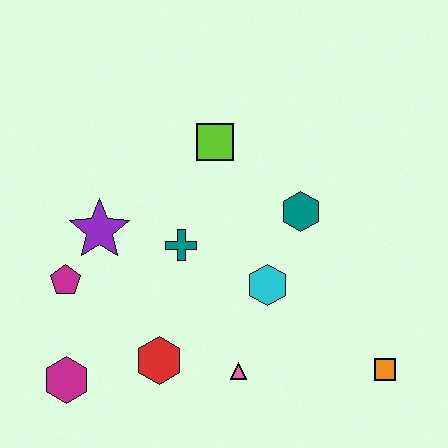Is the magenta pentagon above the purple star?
No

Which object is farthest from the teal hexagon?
The magenta hexagon is farthest from the teal hexagon.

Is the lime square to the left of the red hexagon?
No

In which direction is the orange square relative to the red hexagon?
The orange square is to the right of the red hexagon.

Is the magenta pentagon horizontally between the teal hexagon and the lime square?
No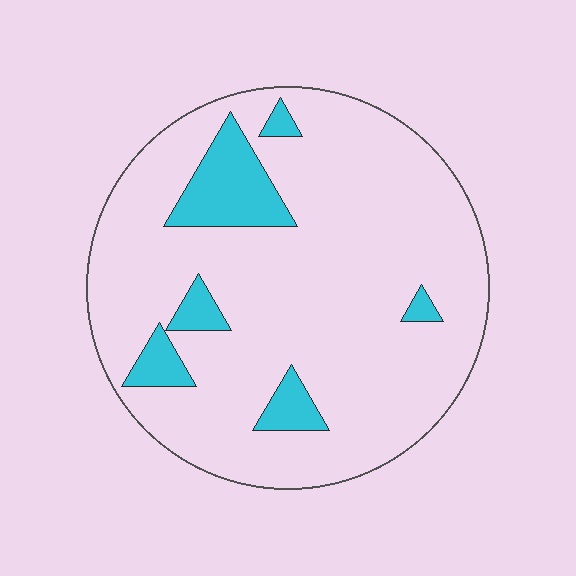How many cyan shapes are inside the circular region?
6.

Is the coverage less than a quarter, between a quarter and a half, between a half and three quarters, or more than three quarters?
Less than a quarter.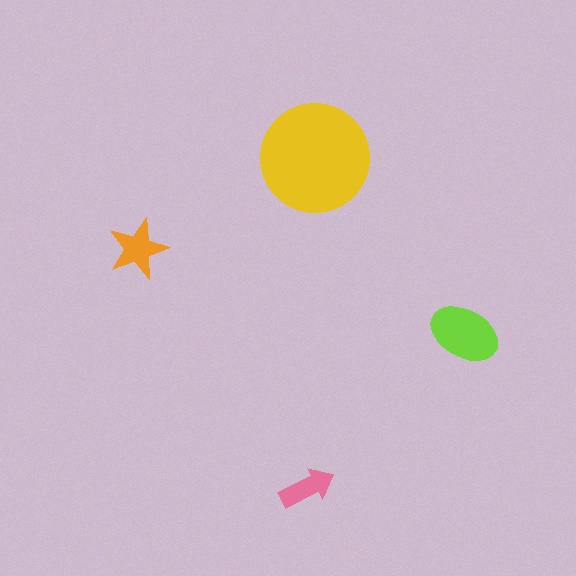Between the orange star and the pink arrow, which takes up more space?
The orange star.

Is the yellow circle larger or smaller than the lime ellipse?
Larger.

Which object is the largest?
The yellow circle.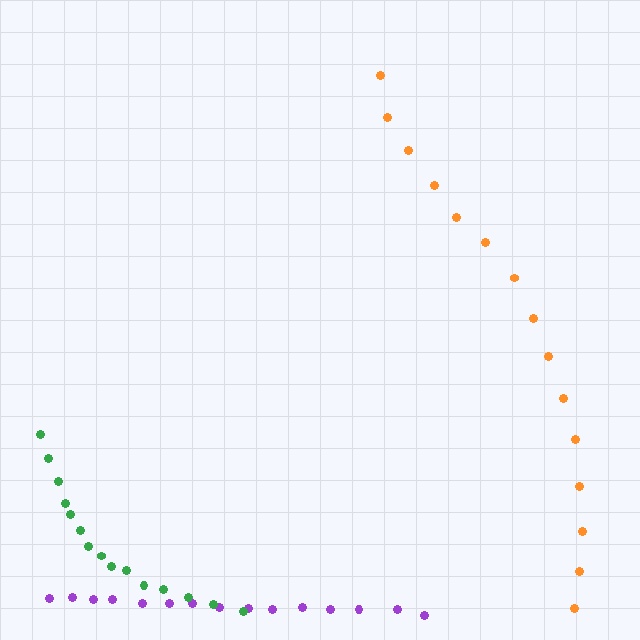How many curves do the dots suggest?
There are 3 distinct paths.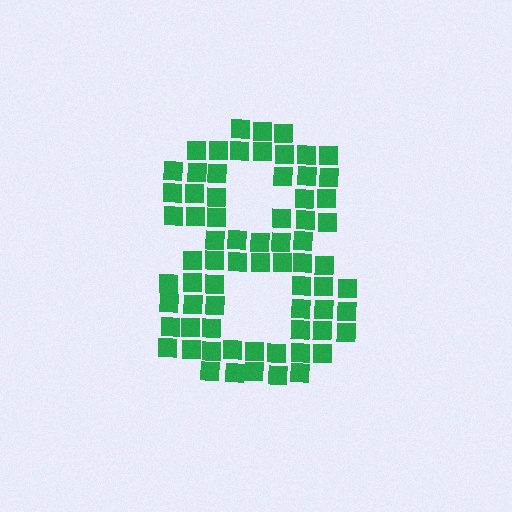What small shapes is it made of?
It is made of small squares.